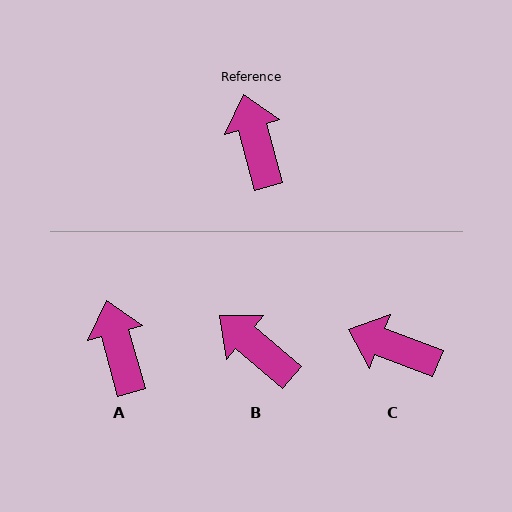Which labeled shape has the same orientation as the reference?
A.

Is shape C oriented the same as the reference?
No, it is off by about 54 degrees.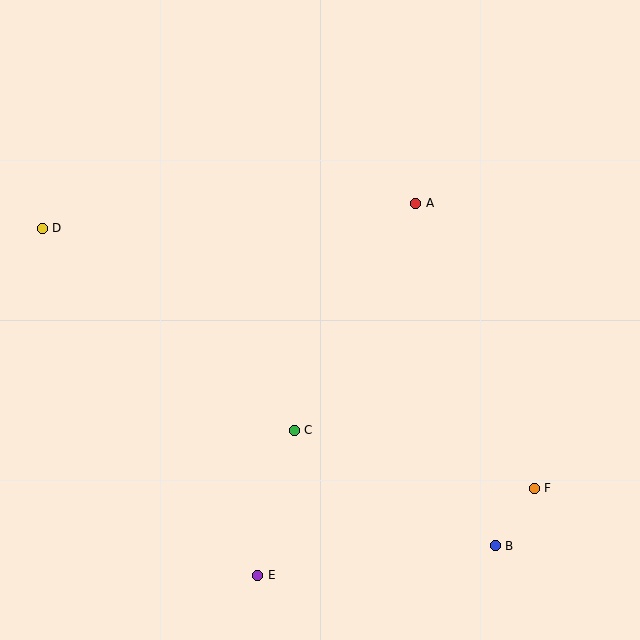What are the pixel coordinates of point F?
Point F is at (534, 488).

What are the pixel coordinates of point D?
Point D is at (42, 228).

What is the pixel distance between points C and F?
The distance between C and F is 247 pixels.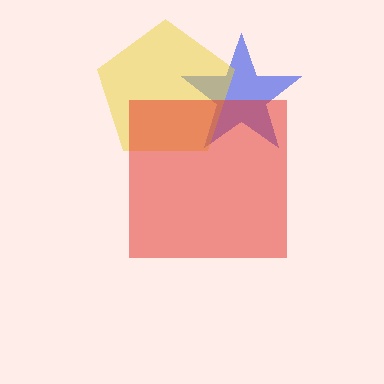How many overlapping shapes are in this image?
There are 3 overlapping shapes in the image.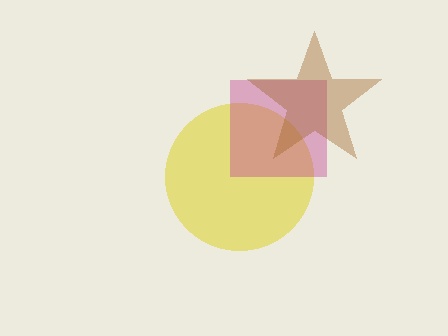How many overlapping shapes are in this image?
There are 3 overlapping shapes in the image.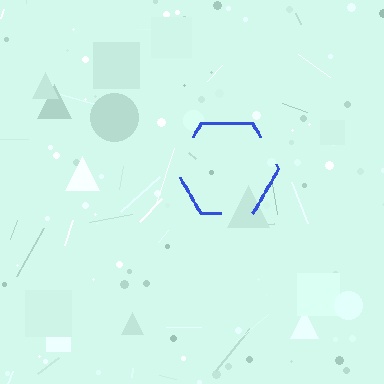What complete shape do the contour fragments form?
The contour fragments form a hexagon.